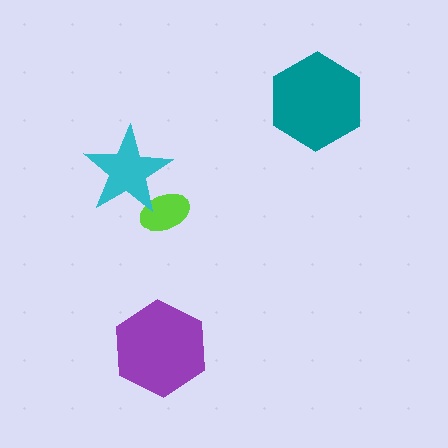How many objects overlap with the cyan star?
1 object overlaps with the cyan star.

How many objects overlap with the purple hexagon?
0 objects overlap with the purple hexagon.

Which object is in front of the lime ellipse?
The cyan star is in front of the lime ellipse.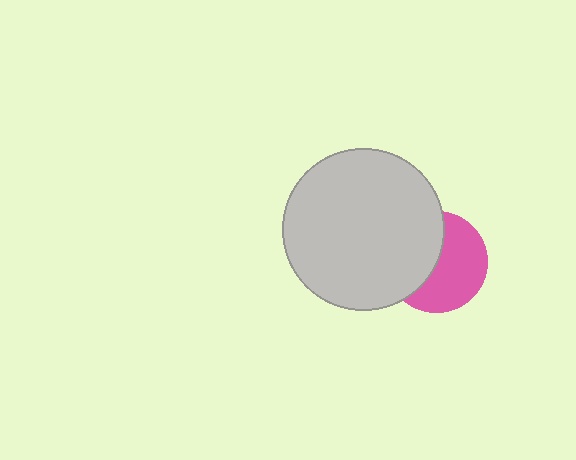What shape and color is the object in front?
The object in front is a light gray circle.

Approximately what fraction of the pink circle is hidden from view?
Roughly 45% of the pink circle is hidden behind the light gray circle.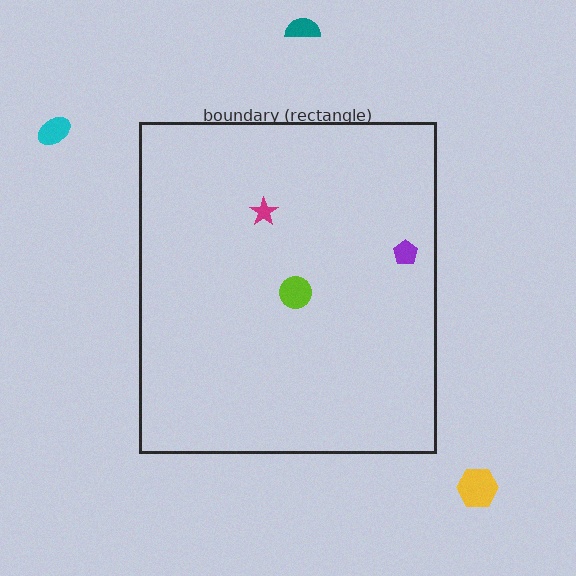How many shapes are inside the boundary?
3 inside, 3 outside.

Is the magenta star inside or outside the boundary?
Inside.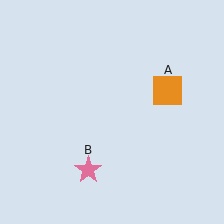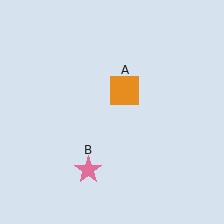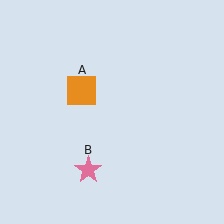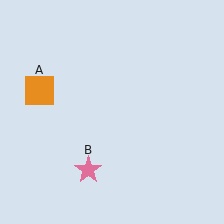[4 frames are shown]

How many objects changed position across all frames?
1 object changed position: orange square (object A).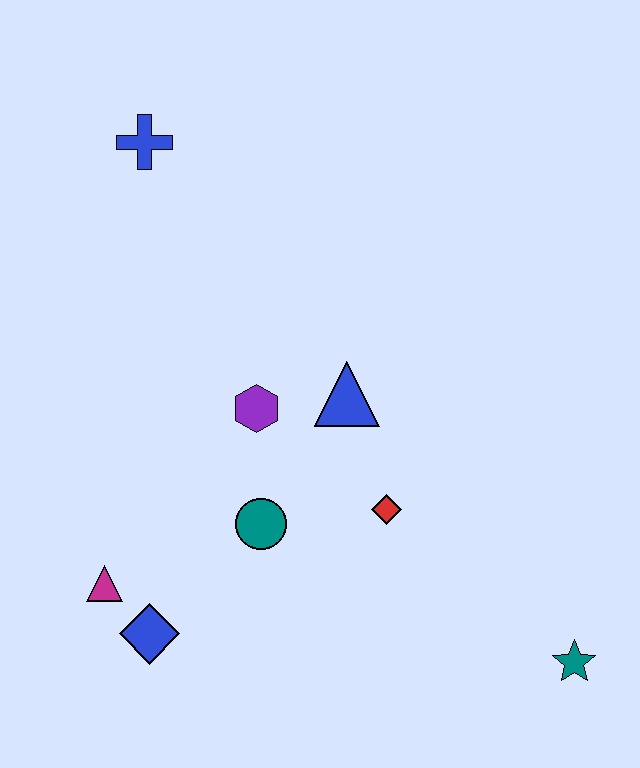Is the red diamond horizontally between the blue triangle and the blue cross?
No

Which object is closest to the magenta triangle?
The blue diamond is closest to the magenta triangle.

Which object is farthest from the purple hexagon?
The teal star is farthest from the purple hexagon.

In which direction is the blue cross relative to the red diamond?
The blue cross is above the red diamond.